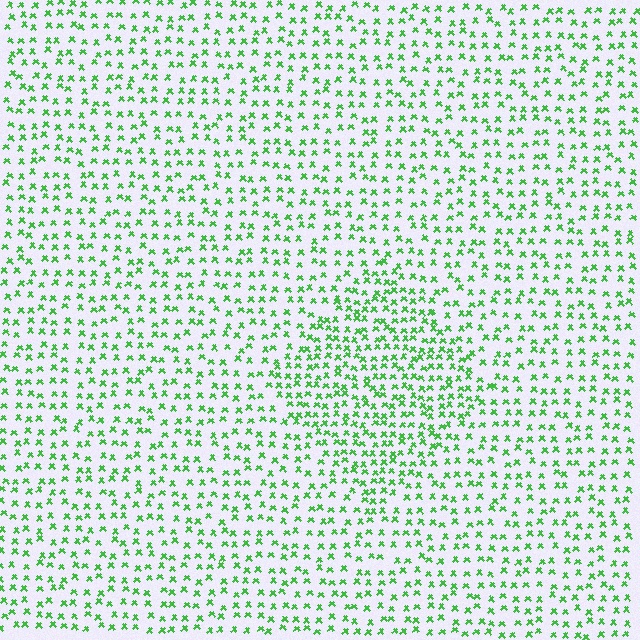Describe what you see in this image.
The image contains small green elements arranged at two different densities. A diamond-shaped region is visible where the elements are more densely packed than the surrounding area.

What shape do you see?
I see a diamond.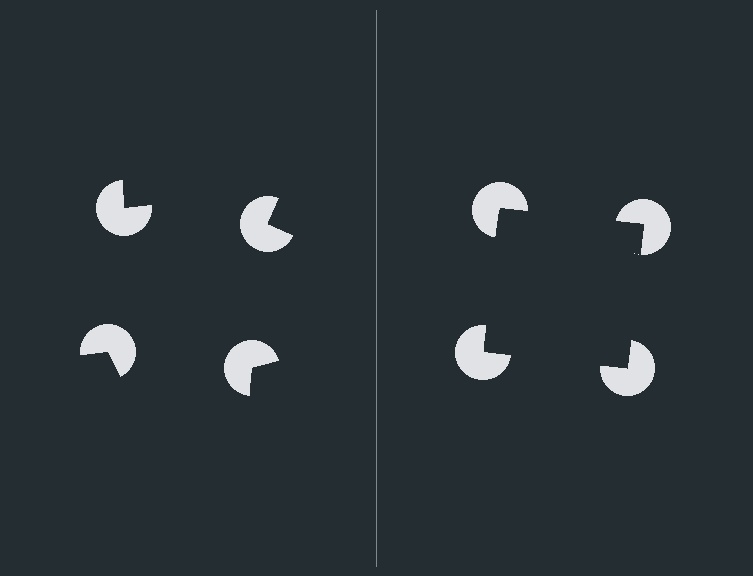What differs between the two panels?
The pac-man discs are positioned identically on both sides; only the wedge orientations differ. On the right they align to a square; on the left they are misaligned.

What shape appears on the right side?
An illusory square.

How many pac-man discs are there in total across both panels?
8 — 4 on each side.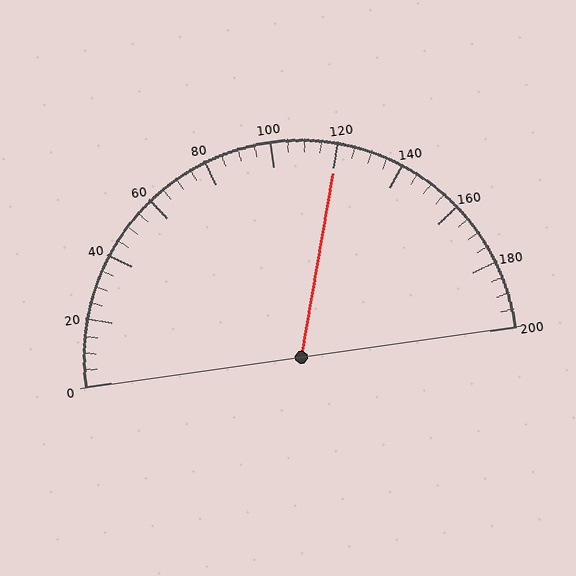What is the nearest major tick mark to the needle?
The nearest major tick mark is 120.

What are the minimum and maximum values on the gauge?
The gauge ranges from 0 to 200.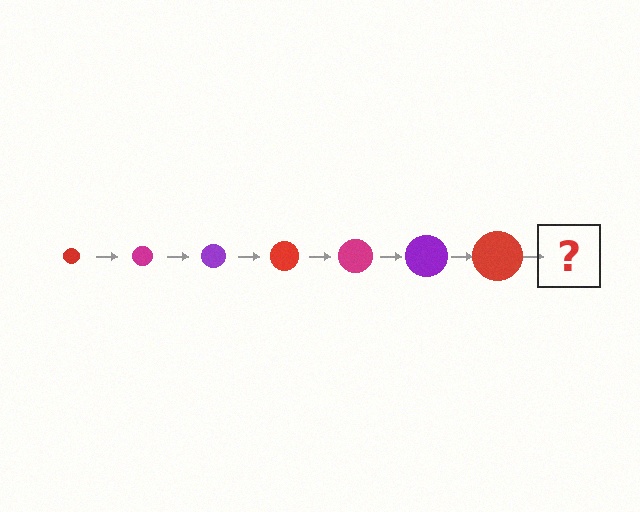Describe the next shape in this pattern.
It should be a magenta circle, larger than the previous one.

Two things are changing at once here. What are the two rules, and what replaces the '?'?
The two rules are that the circle grows larger each step and the color cycles through red, magenta, and purple. The '?' should be a magenta circle, larger than the previous one.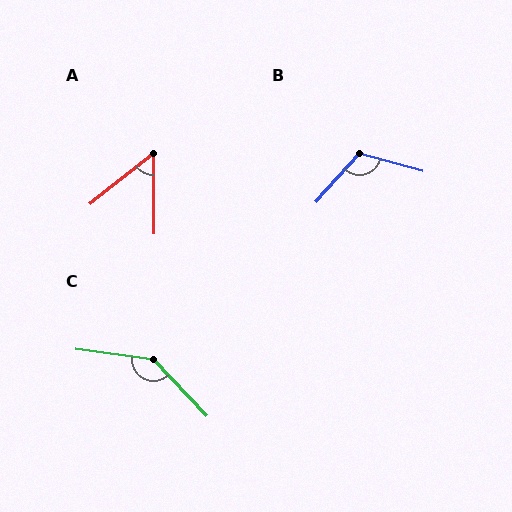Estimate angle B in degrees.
Approximately 117 degrees.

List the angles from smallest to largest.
A (52°), B (117°), C (141°).